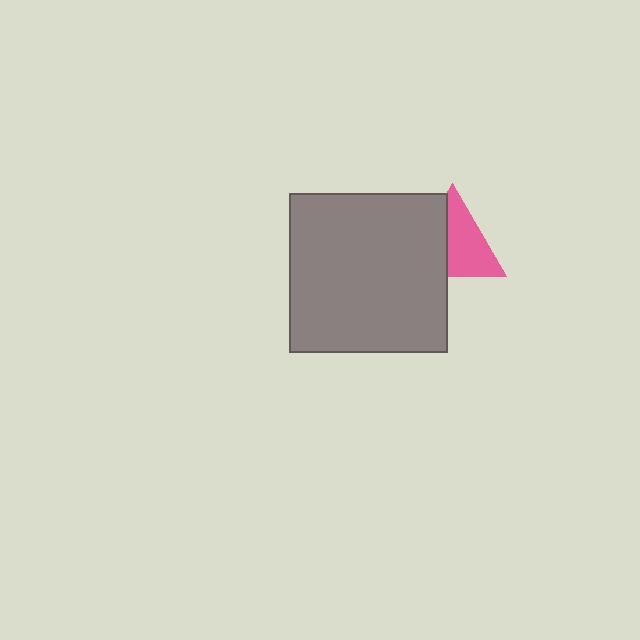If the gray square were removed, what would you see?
You would see the complete pink triangle.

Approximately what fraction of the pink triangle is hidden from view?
Roughly 41% of the pink triangle is hidden behind the gray square.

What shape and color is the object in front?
The object in front is a gray square.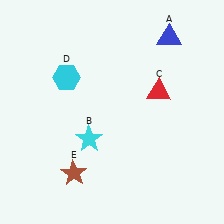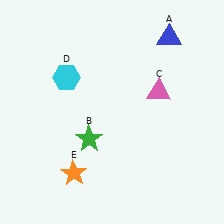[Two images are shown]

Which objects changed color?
B changed from cyan to green. C changed from red to pink. E changed from brown to orange.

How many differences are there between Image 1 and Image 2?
There are 3 differences between the two images.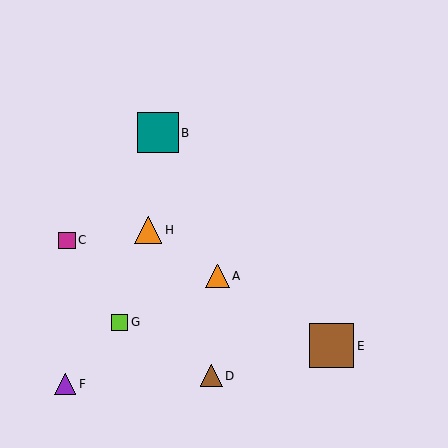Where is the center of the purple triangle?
The center of the purple triangle is at (65, 384).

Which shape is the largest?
The brown square (labeled E) is the largest.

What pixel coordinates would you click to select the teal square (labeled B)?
Click at (158, 133) to select the teal square B.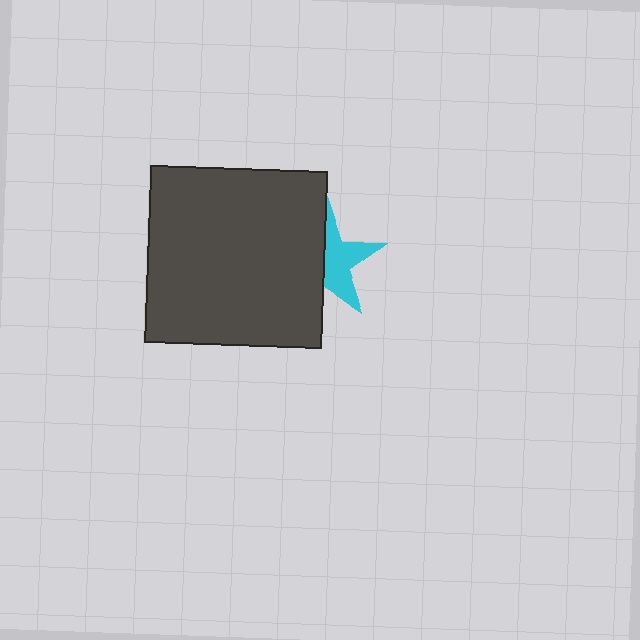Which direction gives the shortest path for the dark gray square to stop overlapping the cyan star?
Moving left gives the shortest separation.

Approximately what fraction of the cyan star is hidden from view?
Roughly 50% of the cyan star is hidden behind the dark gray square.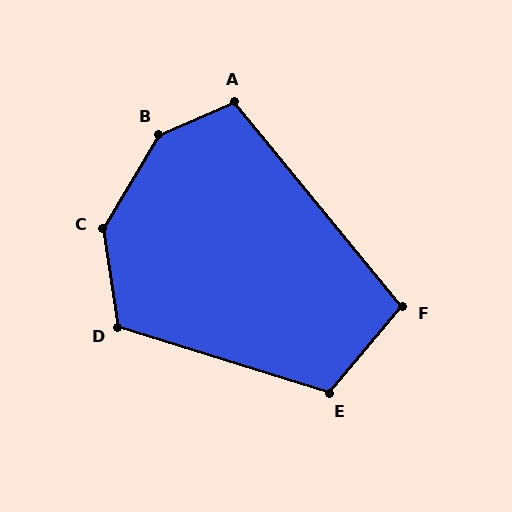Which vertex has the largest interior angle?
B, at approximately 144 degrees.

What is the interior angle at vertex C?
Approximately 141 degrees (obtuse).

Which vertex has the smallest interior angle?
F, at approximately 100 degrees.